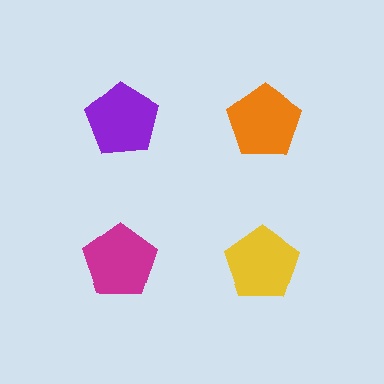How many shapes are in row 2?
2 shapes.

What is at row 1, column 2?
An orange pentagon.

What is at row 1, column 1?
A purple pentagon.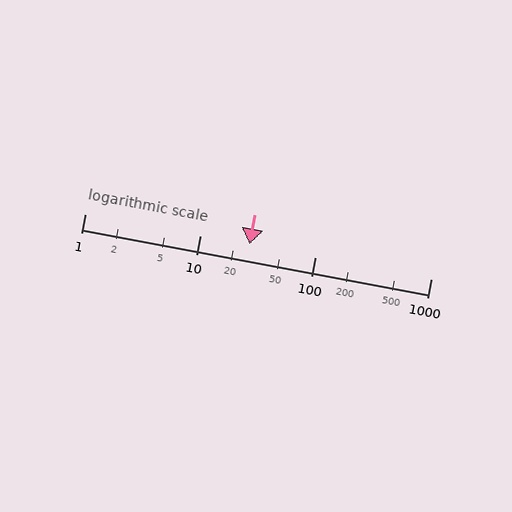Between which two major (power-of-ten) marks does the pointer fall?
The pointer is between 10 and 100.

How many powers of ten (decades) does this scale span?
The scale spans 3 decades, from 1 to 1000.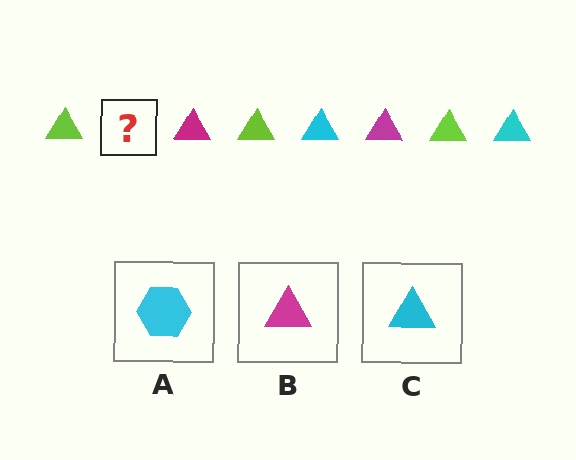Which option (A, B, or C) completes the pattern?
C.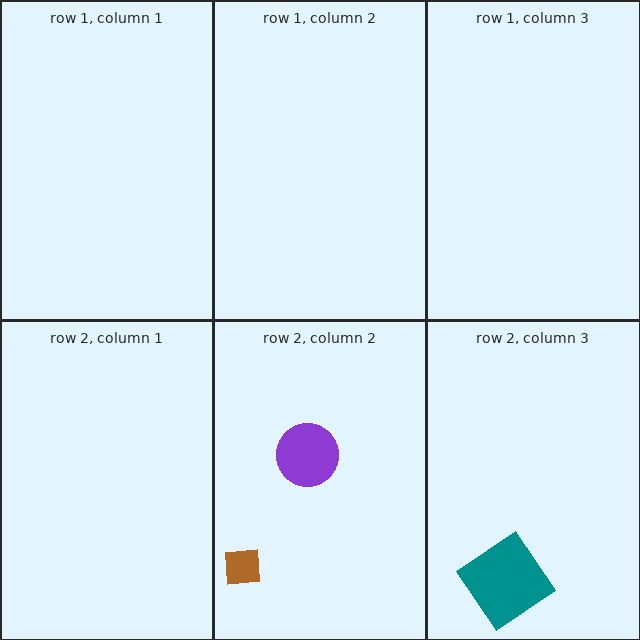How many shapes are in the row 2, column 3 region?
1.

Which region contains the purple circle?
The row 2, column 2 region.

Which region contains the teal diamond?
The row 2, column 3 region.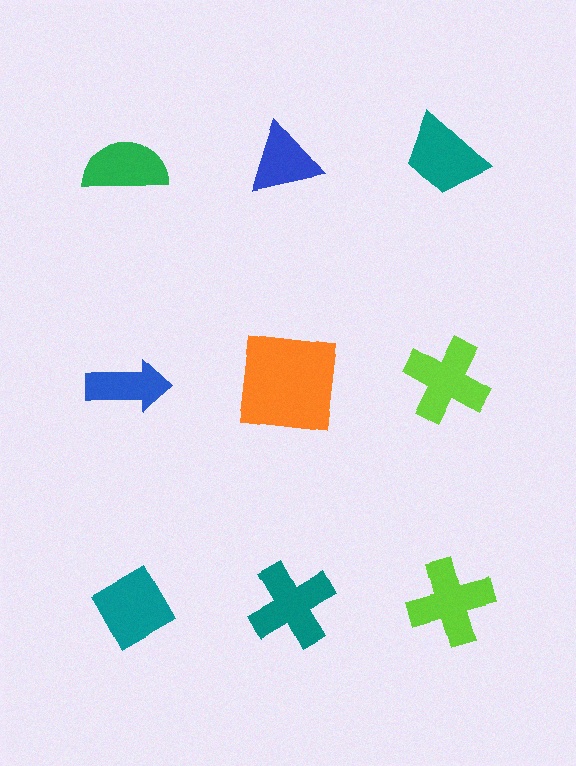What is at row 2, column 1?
A blue arrow.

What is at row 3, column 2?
A teal cross.